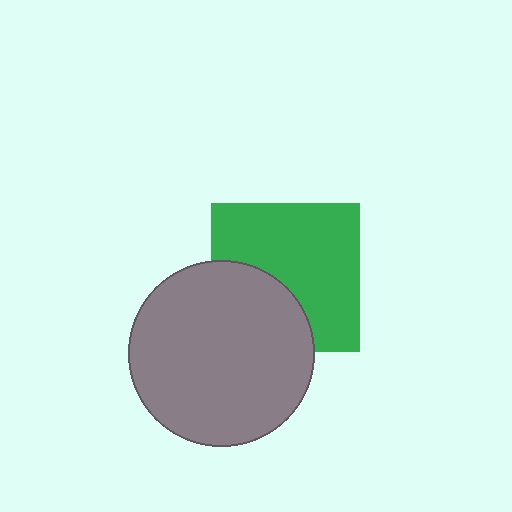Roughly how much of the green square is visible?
Most of it is visible (roughly 65%).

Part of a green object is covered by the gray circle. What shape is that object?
It is a square.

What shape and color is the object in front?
The object in front is a gray circle.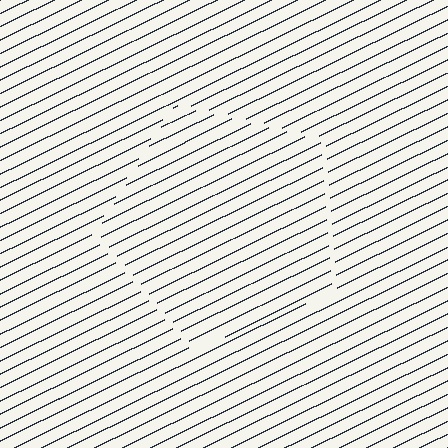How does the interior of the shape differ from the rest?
The interior of the shape contains the same grating, shifted by half a period — the contour is defined by the phase discontinuity where line-ends from the inner and outer gratings abut.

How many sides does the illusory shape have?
5 sides — the line-ends trace a pentagon.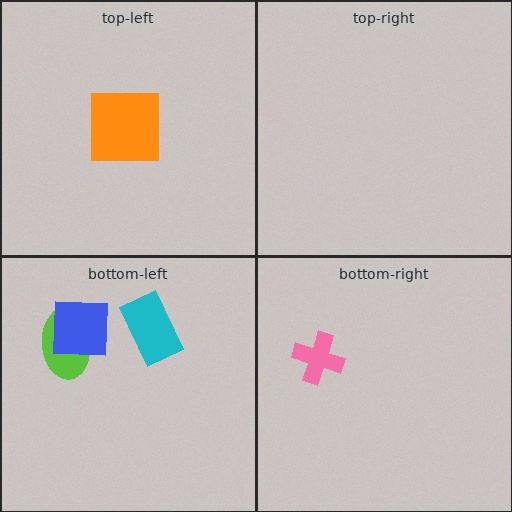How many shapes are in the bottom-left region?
3.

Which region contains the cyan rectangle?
The bottom-left region.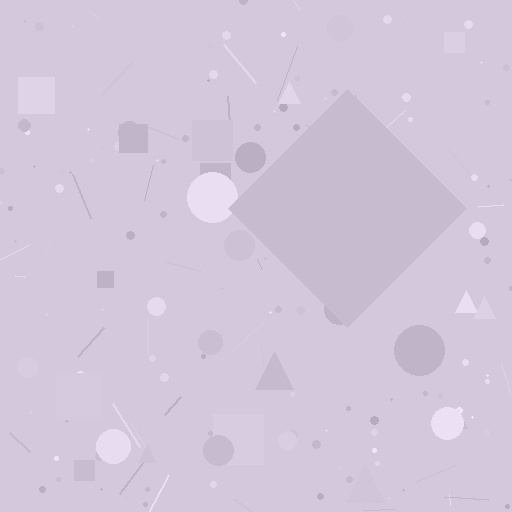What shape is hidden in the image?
A diamond is hidden in the image.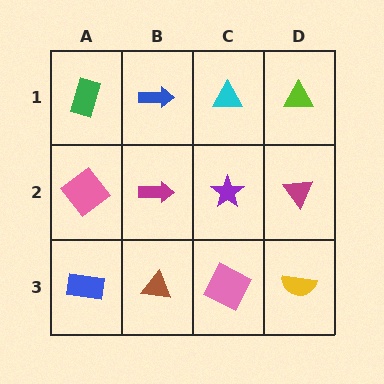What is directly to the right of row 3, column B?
A pink square.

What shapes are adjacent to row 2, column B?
A blue arrow (row 1, column B), a brown triangle (row 3, column B), a pink diamond (row 2, column A), a purple star (row 2, column C).